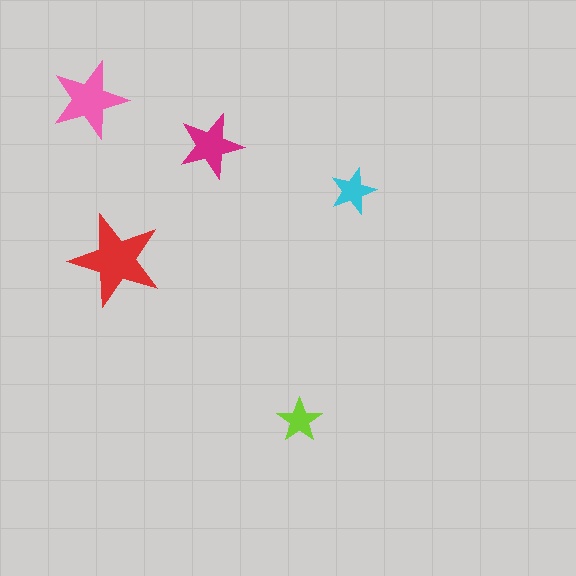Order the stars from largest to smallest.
the red one, the pink one, the magenta one, the cyan one, the lime one.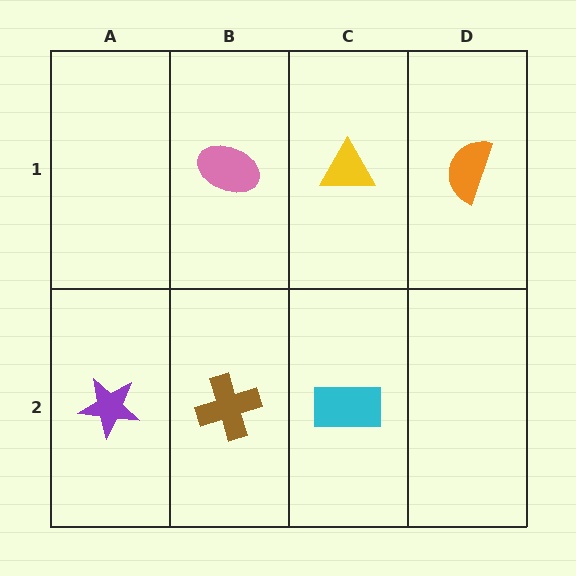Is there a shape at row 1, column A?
No, that cell is empty.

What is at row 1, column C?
A yellow triangle.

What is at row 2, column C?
A cyan rectangle.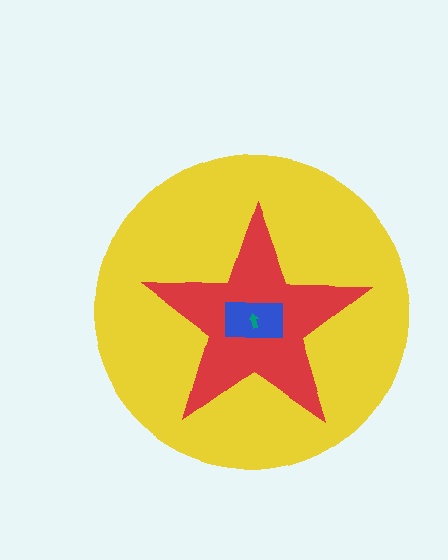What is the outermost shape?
The yellow circle.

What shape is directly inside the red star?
The blue rectangle.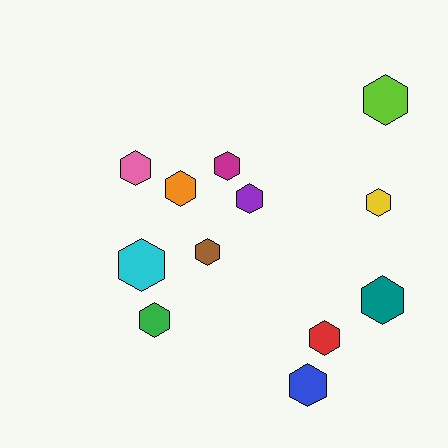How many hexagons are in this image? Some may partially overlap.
There are 12 hexagons.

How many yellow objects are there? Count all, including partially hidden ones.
There is 1 yellow object.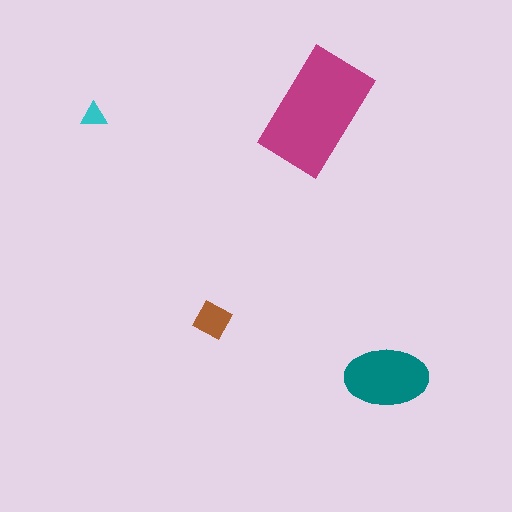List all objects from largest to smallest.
The magenta rectangle, the teal ellipse, the brown square, the cyan triangle.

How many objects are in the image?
There are 4 objects in the image.